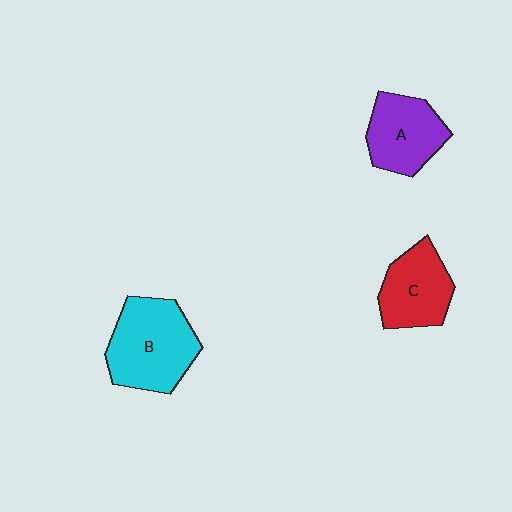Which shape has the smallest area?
Shape C (red).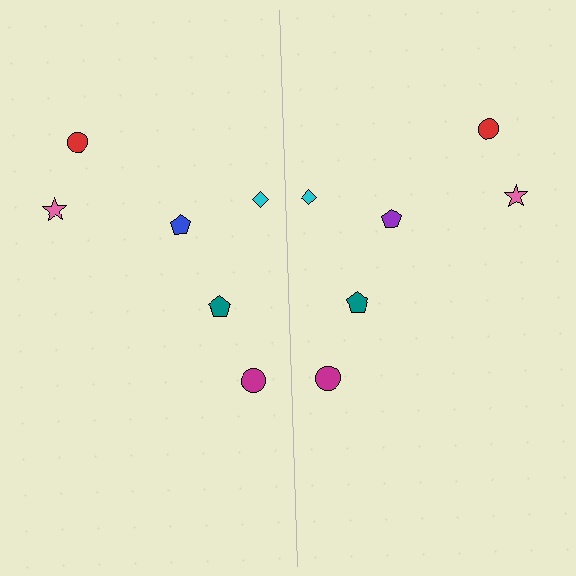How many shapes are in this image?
There are 12 shapes in this image.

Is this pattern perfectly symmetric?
No, the pattern is not perfectly symmetric. The purple pentagon on the right side breaks the symmetry — its mirror counterpart is blue.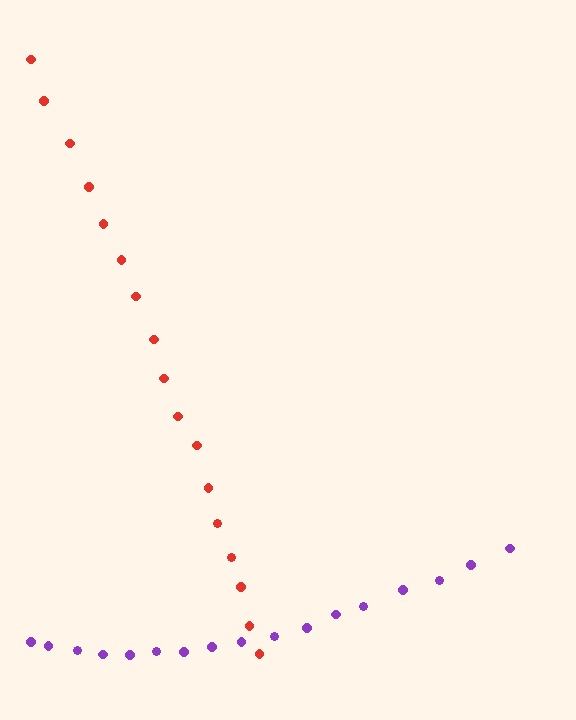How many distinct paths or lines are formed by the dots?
There are 2 distinct paths.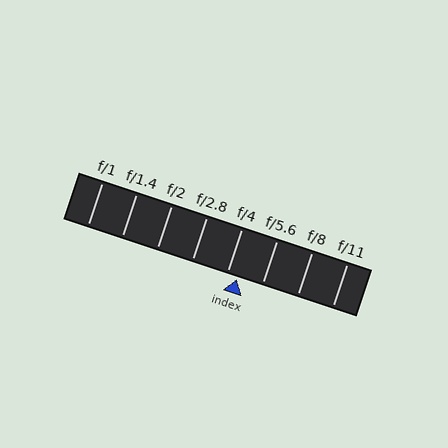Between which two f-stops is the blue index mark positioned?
The index mark is between f/4 and f/5.6.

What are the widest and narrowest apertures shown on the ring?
The widest aperture shown is f/1 and the narrowest is f/11.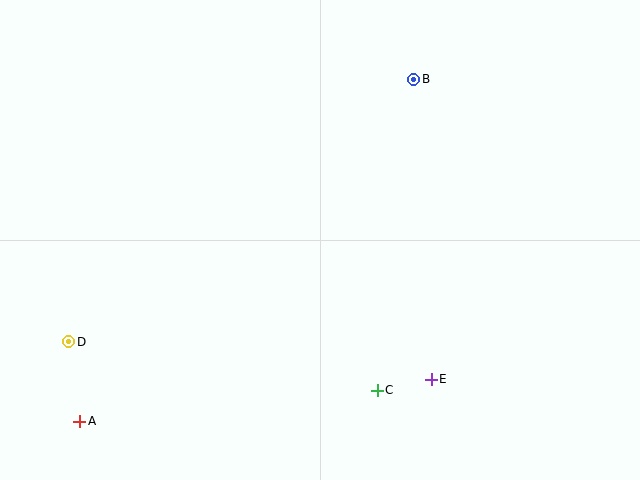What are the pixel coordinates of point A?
Point A is at (80, 421).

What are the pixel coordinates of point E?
Point E is at (431, 379).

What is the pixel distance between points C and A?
The distance between C and A is 299 pixels.